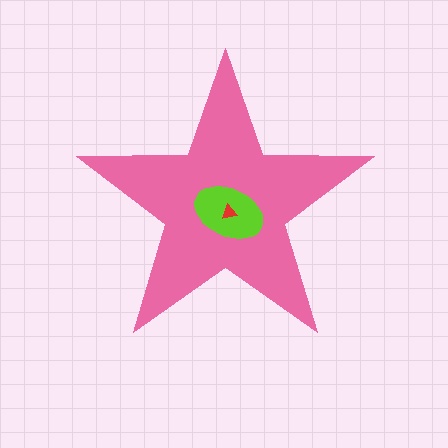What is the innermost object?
The red triangle.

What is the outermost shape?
The pink star.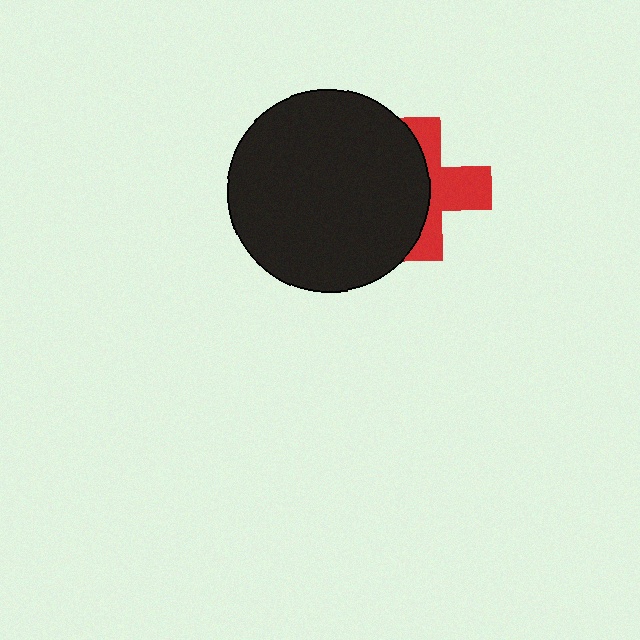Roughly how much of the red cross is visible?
About half of it is visible (roughly 48%).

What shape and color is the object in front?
The object in front is a black circle.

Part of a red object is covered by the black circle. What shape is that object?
It is a cross.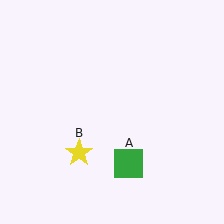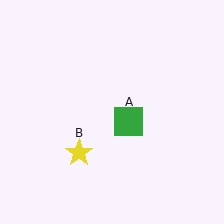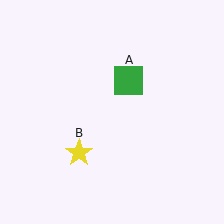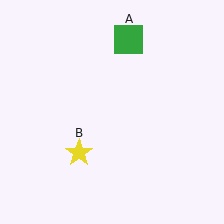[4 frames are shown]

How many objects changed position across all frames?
1 object changed position: green square (object A).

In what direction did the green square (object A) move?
The green square (object A) moved up.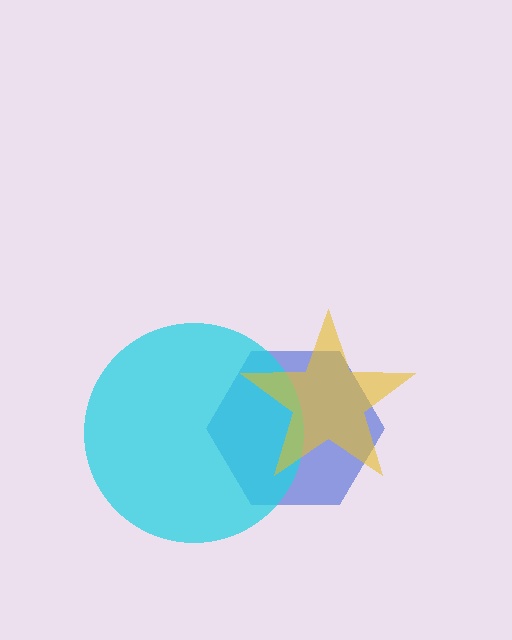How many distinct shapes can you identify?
There are 3 distinct shapes: a blue hexagon, a cyan circle, a yellow star.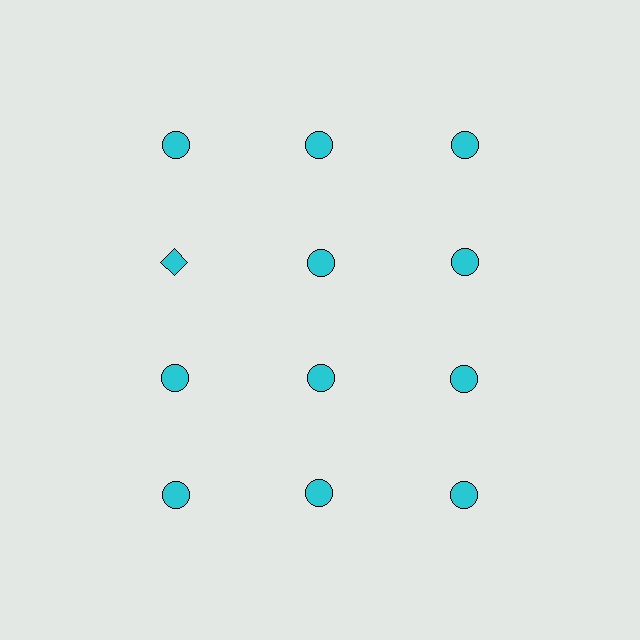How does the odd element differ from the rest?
It has a different shape: diamond instead of circle.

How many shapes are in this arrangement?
There are 12 shapes arranged in a grid pattern.